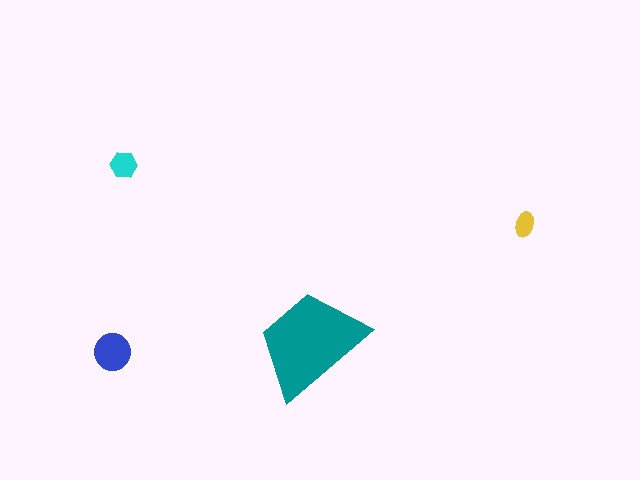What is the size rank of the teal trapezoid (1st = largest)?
1st.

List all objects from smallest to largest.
The yellow ellipse, the cyan hexagon, the blue circle, the teal trapezoid.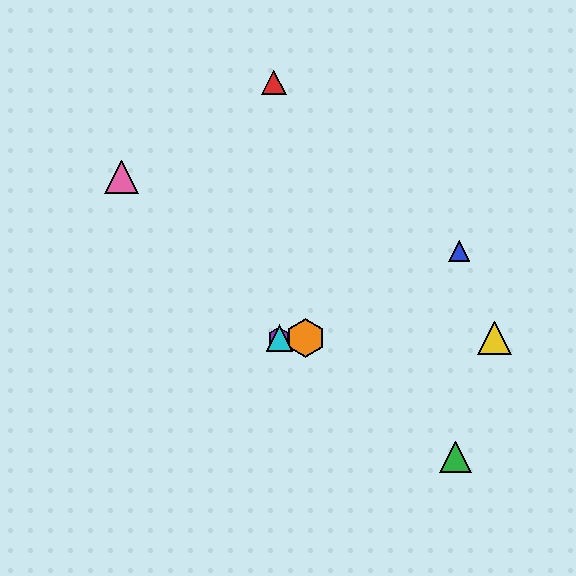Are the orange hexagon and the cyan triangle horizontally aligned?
Yes, both are at y≈338.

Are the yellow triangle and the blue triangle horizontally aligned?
No, the yellow triangle is at y≈338 and the blue triangle is at y≈251.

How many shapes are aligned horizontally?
4 shapes (the yellow triangle, the purple hexagon, the orange hexagon, the cyan triangle) are aligned horizontally.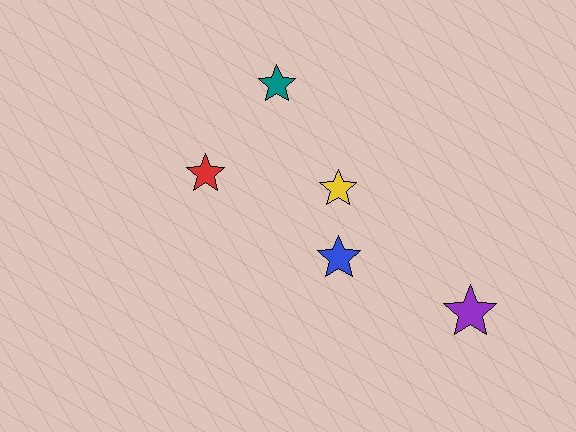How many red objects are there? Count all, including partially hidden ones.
There is 1 red object.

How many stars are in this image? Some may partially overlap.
There are 5 stars.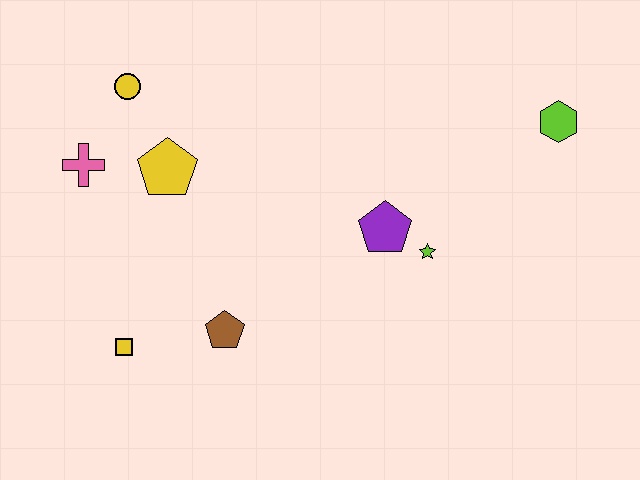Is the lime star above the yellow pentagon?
No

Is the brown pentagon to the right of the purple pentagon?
No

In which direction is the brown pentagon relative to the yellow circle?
The brown pentagon is below the yellow circle.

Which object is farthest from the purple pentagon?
The pink cross is farthest from the purple pentagon.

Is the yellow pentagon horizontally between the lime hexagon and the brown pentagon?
No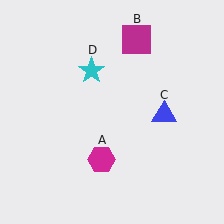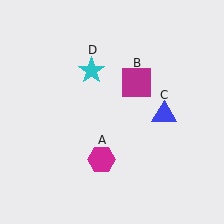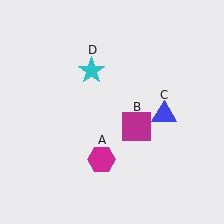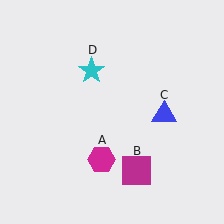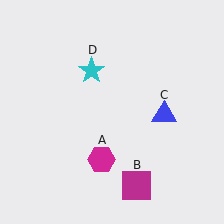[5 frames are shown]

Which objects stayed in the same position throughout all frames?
Magenta hexagon (object A) and blue triangle (object C) and cyan star (object D) remained stationary.